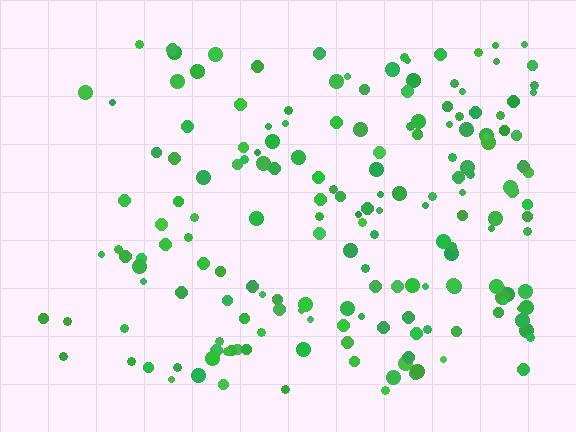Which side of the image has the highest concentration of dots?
The right.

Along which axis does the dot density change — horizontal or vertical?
Horizontal.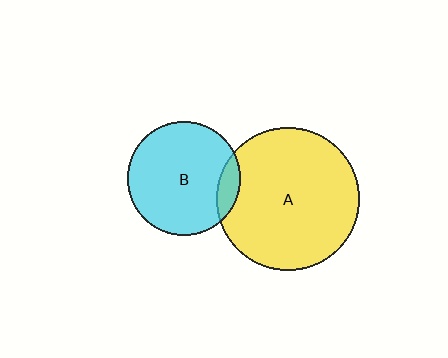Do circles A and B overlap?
Yes.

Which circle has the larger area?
Circle A (yellow).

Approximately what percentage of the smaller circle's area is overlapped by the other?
Approximately 10%.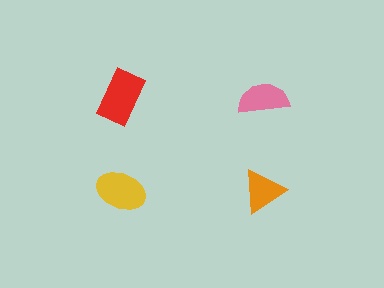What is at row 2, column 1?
A yellow ellipse.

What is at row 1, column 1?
A red rectangle.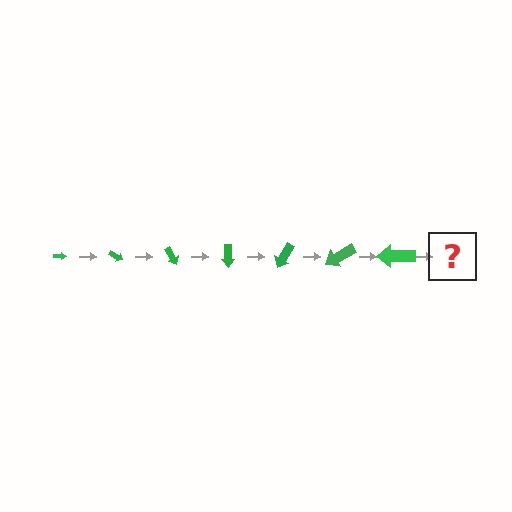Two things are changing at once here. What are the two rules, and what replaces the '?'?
The two rules are that the arrow grows larger each step and it rotates 30 degrees each step. The '?' should be an arrow, larger than the previous one and rotated 210 degrees from the start.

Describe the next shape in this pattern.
It should be an arrow, larger than the previous one and rotated 210 degrees from the start.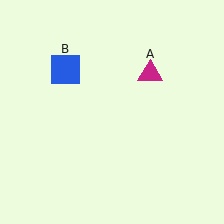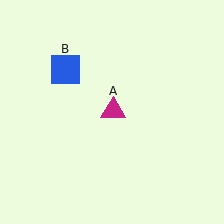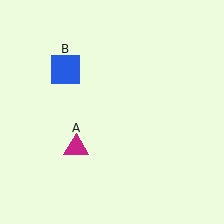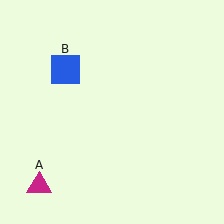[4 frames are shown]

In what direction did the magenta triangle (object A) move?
The magenta triangle (object A) moved down and to the left.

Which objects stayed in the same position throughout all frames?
Blue square (object B) remained stationary.